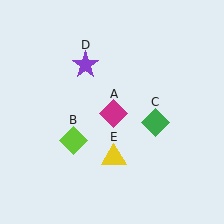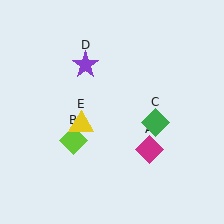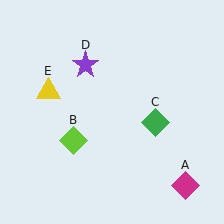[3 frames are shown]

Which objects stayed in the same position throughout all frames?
Lime diamond (object B) and green diamond (object C) and purple star (object D) remained stationary.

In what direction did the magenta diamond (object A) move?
The magenta diamond (object A) moved down and to the right.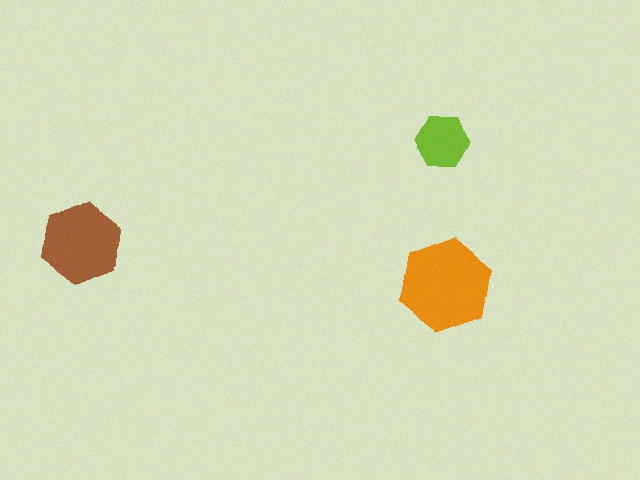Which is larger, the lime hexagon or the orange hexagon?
The orange one.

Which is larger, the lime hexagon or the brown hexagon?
The brown one.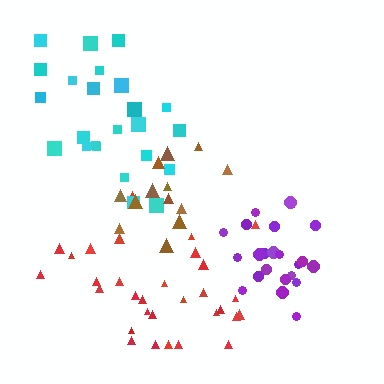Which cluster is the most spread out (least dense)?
Cyan.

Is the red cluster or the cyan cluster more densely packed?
Red.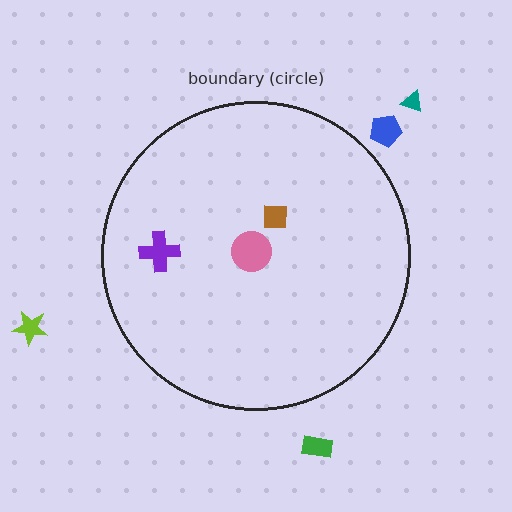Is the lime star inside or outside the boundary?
Outside.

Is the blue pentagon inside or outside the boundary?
Outside.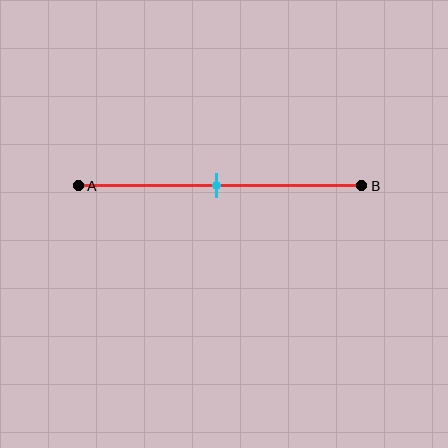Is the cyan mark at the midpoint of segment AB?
Yes, the mark is approximately at the midpoint.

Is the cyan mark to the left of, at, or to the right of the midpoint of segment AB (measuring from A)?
The cyan mark is approximately at the midpoint of segment AB.